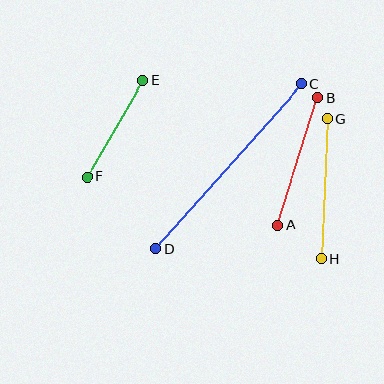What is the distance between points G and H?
The distance is approximately 140 pixels.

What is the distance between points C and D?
The distance is approximately 220 pixels.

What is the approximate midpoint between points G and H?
The midpoint is at approximately (324, 189) pixels.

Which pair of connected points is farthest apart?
Points C and D are farthest apart.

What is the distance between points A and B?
The distance is approximately 133 pixels.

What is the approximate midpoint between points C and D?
The midpoint is at approximately (229, 167) pixels.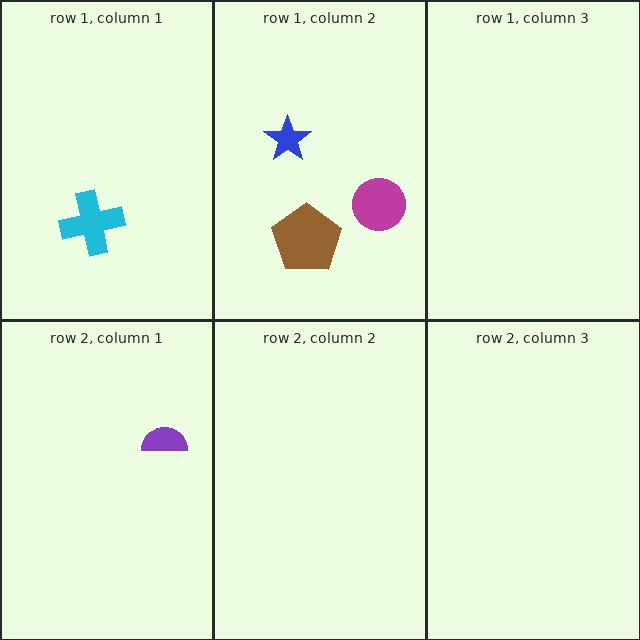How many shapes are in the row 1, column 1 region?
1.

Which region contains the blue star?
The row 1, column 2 region.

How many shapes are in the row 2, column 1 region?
1.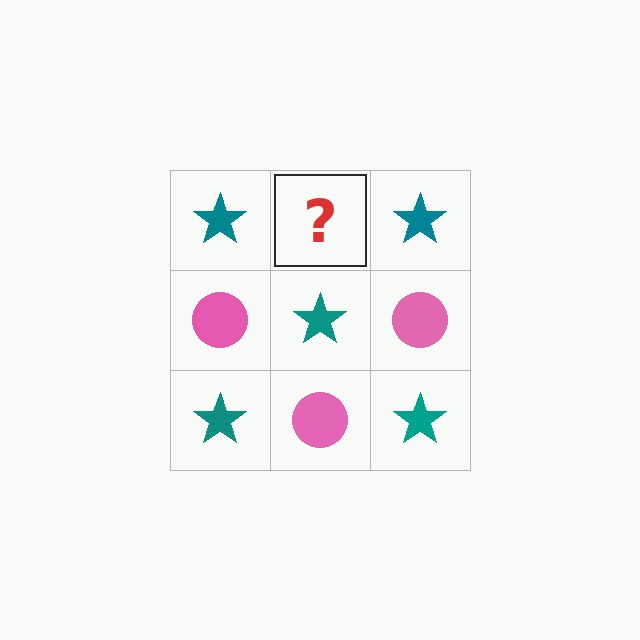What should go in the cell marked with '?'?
The missing cell should contain a pink circle.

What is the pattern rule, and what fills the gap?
The rule is that it alternates teal star and pink circle in a checkerboard pattern. The gap should be filled with a pink circle.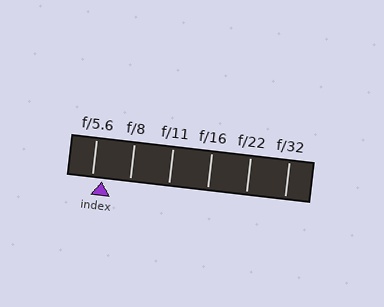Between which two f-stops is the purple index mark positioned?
The index mark is between f/5.6 and f/8.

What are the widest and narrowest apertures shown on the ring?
The widest aperture shown is f/5.6 and the narrowest is f/32.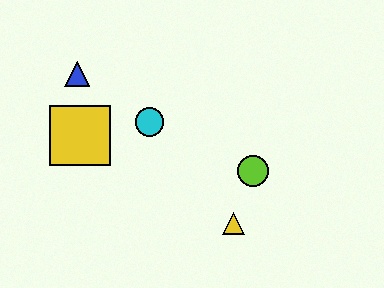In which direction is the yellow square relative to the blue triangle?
The yellow square is below the blue triangle.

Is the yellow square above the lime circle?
Yes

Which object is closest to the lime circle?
The yellow triangle is closest to the lime circle.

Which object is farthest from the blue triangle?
The yellow triangle is farthest from the blue triangle.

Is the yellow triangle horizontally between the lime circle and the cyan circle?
Yes